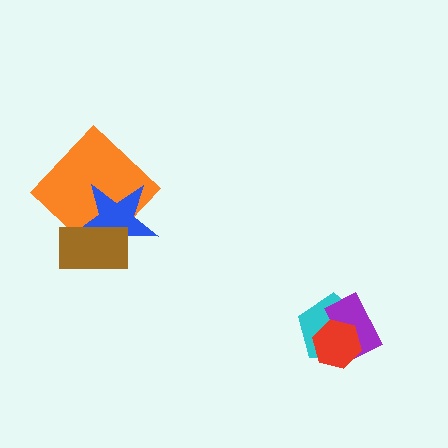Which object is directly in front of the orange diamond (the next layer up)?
The blue star is directly in front of the orange diamond.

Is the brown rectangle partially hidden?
No, no other shape covers it.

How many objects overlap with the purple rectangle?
2 objects overlap with the purple rectangle.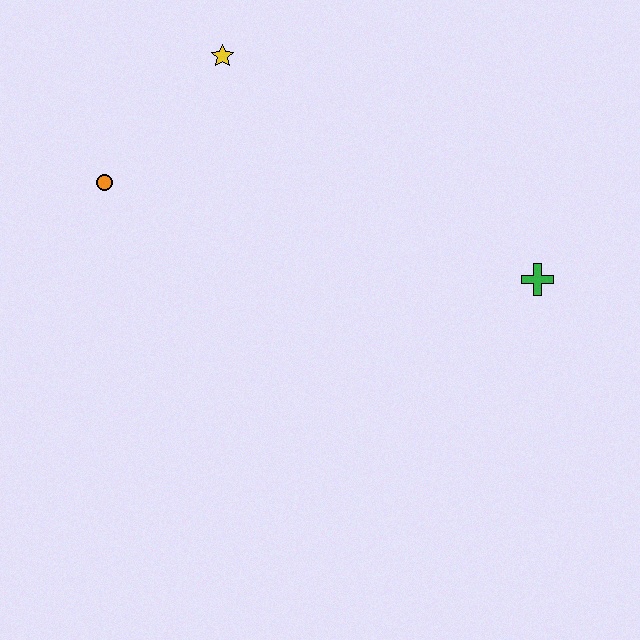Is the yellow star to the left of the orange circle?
No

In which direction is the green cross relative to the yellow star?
The green cross is to the right of the yellow star.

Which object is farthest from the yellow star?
The green cross is farthest from the yellow star.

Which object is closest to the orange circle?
The yellow star is closest to the orange circle.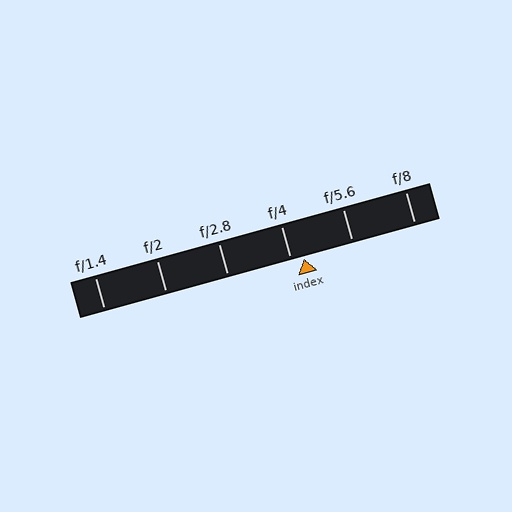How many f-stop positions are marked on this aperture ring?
There are 6 f-stop positions marked.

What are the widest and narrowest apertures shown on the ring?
The widest aperture shown is f/1.4 and the narrowest is f/8.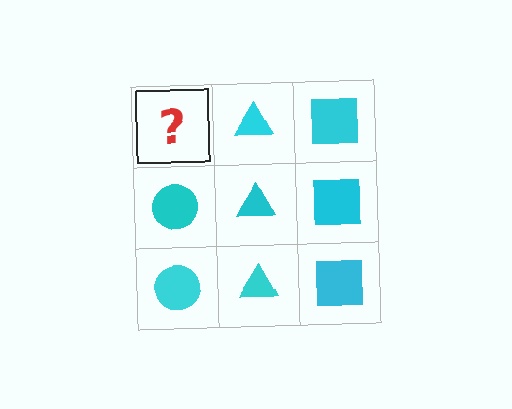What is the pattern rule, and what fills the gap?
The rule is that each column has a consistent shape. The gap should be filled with a cyan circle.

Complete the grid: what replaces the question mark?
The question mark should be replaced with a cyan circle.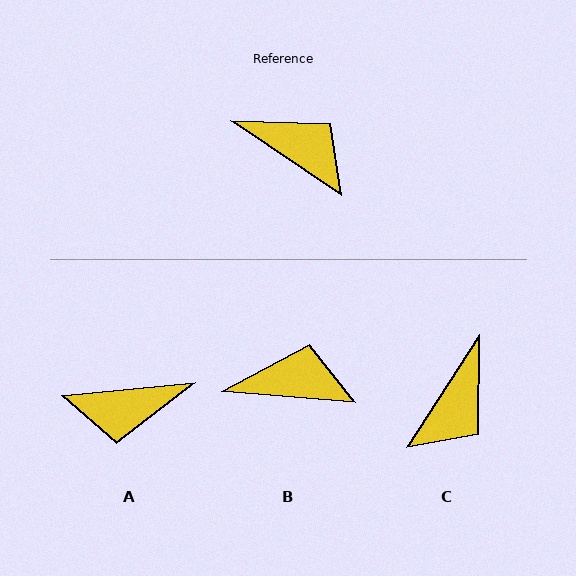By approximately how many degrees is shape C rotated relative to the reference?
Approximately 89 degrees clockwise.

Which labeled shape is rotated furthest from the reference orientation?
A, about 140 degrees away.